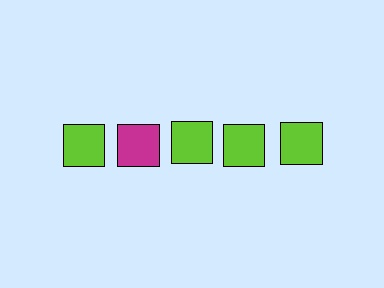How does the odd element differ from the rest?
It has a different color: magenta instead of lime.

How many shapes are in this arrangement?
There are 5 shapes arranged in a grid pattern.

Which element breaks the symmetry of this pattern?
The magenta square in the top row, second from left column breaks the symmetry. All other shapes are lime squares.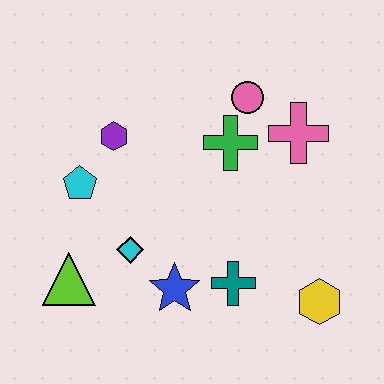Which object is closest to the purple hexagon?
The cyan pentagon is closest to the purple hexagon.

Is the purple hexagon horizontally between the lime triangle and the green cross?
Yes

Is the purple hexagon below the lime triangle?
No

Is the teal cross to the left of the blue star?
No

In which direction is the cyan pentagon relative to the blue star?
The cyan pentagon is above the blue star.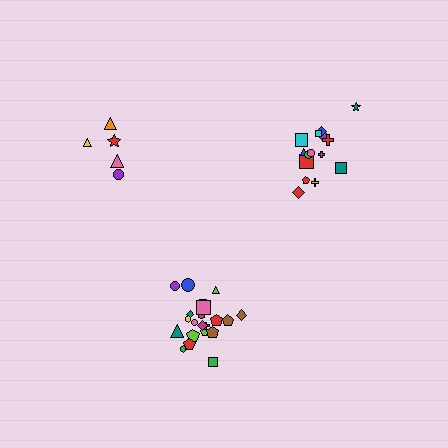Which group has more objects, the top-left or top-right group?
The top-right group.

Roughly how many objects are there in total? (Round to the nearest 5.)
Roughly 40 objects in total.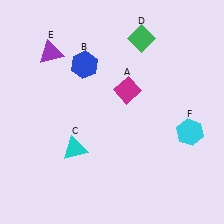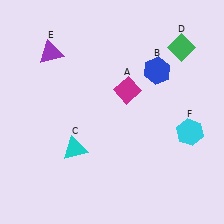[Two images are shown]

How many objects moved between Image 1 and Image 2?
2 objects moved between the two images.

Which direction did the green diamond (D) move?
The green diamond (D) moved right.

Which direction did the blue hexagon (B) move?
The blue hexagon (B) moved right.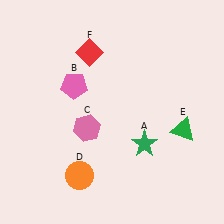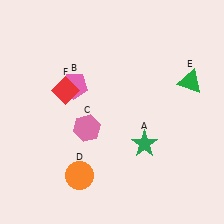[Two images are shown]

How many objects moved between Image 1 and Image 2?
2 objects moved between the two images.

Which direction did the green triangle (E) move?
The green triangle (E) moved up.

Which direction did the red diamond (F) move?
The red diamond (F) moved down.